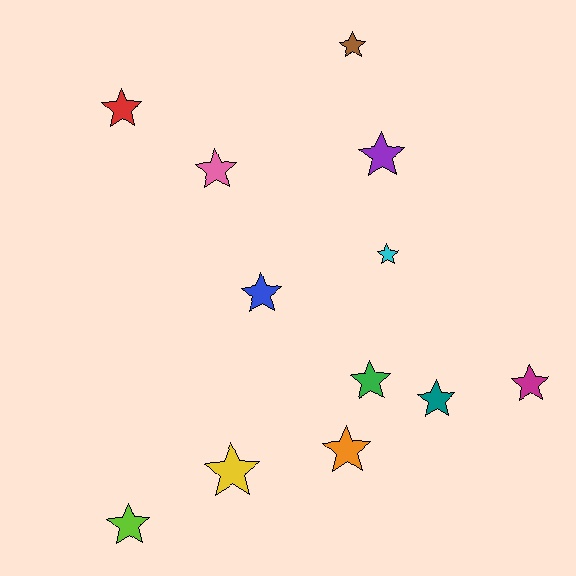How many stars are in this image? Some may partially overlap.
There are 12 stars.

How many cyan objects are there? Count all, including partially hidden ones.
There is 1 cyan object.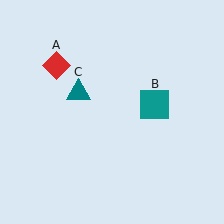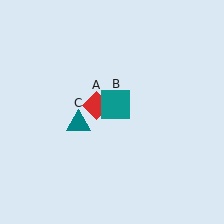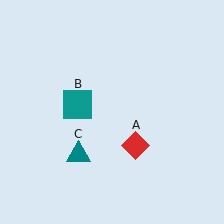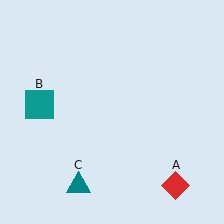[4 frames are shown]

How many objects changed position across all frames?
3 objects changed position: red diamond (object A), teal square (object B), teal triangle (object C).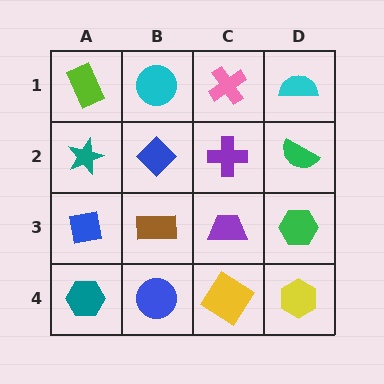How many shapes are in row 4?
4 shapes.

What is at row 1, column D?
A cyan semicircle.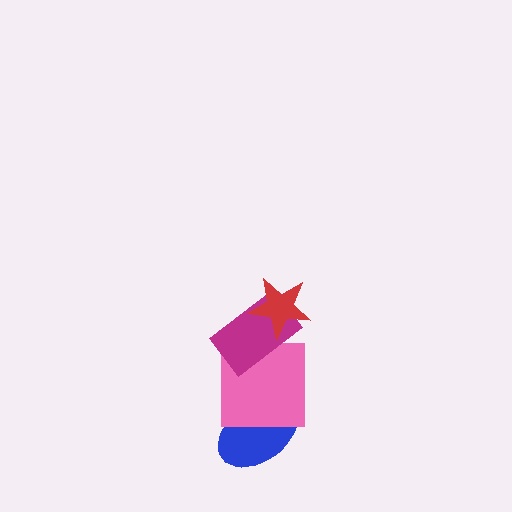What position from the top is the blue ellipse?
The blue ellipse is 4th from the top.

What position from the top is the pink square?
The pink square is 3rd from the top.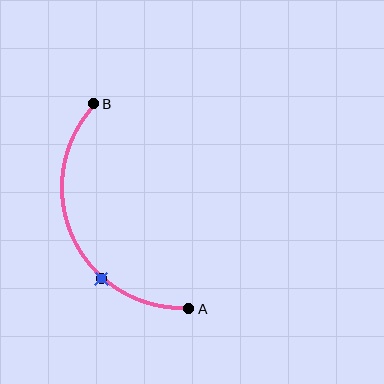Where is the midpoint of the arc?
The arc midpoint is the point on the curve farthest from the straight line joining A and B. It sits to the left of that line.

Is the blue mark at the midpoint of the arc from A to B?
No. The blue mark lies on the arc but is closer to endpoint A. The arc midpoint would be at the point on the curve equidistant along the arc from both A and B.